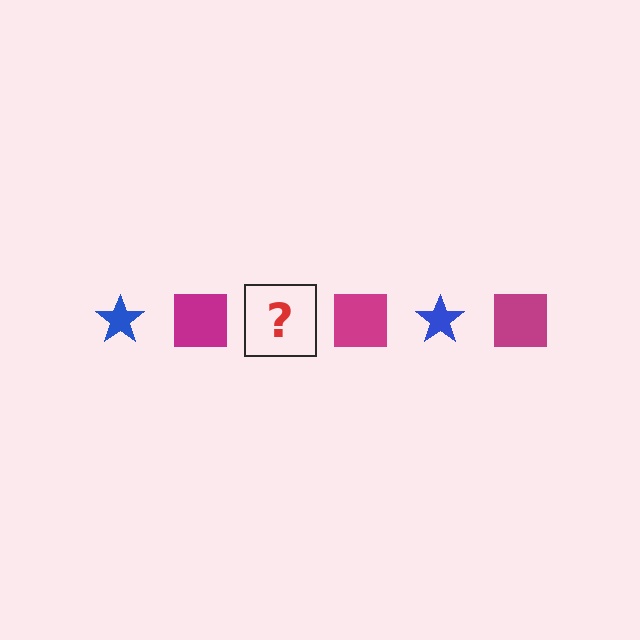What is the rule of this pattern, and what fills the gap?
The rule is that the pattern alternates between blue star and magenta square. The gap should be filled with a blue star.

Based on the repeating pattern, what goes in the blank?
The blank should be a blue star.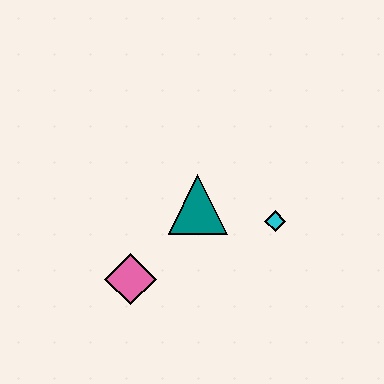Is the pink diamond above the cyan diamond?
No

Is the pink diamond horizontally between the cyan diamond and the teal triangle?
No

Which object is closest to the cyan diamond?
The teal triangle is closest to the cyan diamond.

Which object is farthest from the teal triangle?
The pink diamond is farthest from the teal triangle.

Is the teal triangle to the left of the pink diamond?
No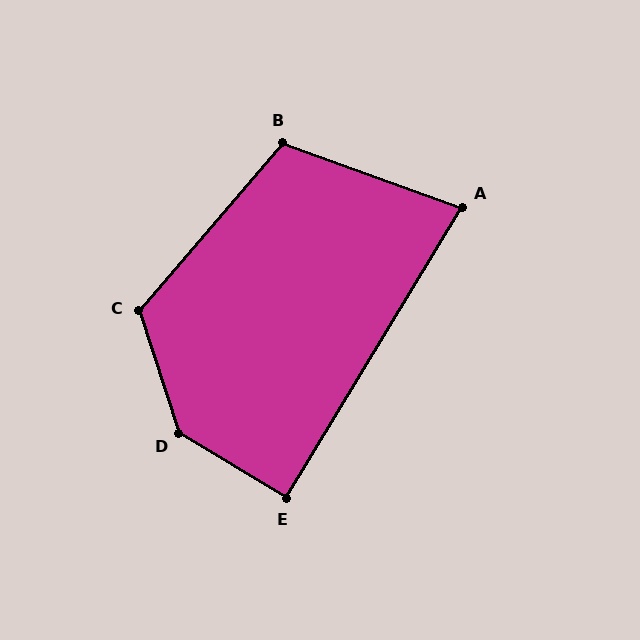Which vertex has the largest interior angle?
D, at approximately 139 degrees.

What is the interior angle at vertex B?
Approximately 111 degrees (obtuse).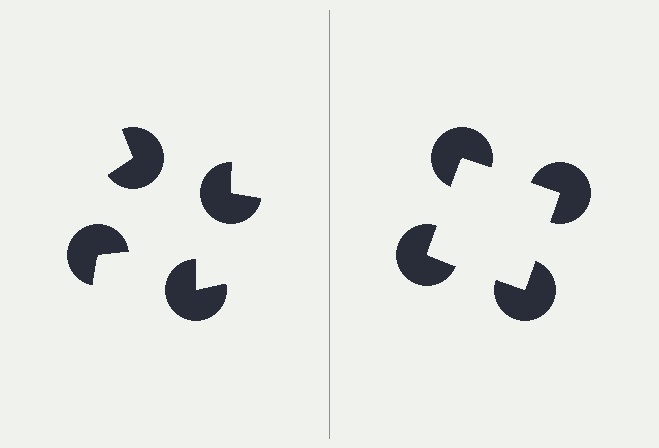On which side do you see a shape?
An illusory square appears on the right side. On the left side the wedge cuts are rotated, so no coherent shape forms.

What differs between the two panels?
The pac-man discs are positioned identically on both sides; only the wedge orientations differ. On the right they align to a square; on the left they are misaligned.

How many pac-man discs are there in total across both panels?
8 — 4 on each side.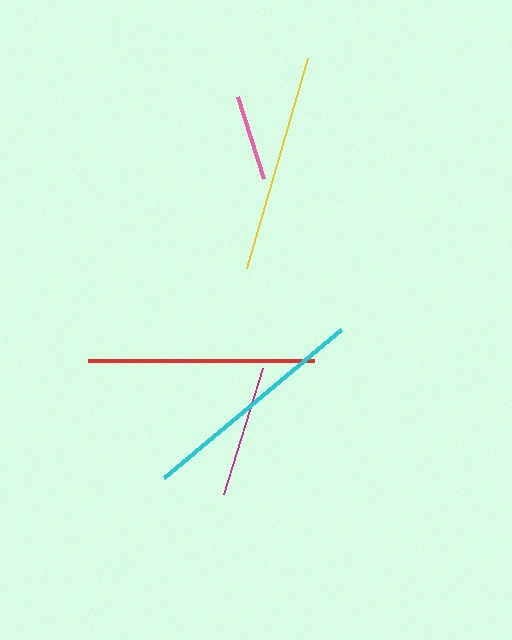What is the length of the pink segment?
The pink segment is approximately 86 pixels long.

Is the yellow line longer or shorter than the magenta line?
The yellow line is longer than the magenta line.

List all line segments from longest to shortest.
From longest to shortest: cyan, red, yellow, magenta, pink.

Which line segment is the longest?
The cyan line is the longest at approximately 230 pixels.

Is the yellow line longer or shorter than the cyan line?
The cyan line is longer than the yellow line.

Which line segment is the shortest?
The pink line is the shortest at approximately 86 pixels.